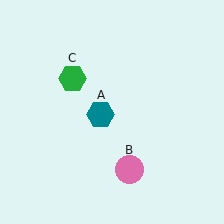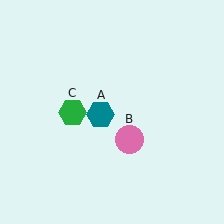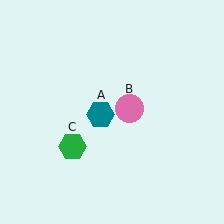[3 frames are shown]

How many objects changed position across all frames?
2 objects changed position: pink circle (object B), green hexagon (object C).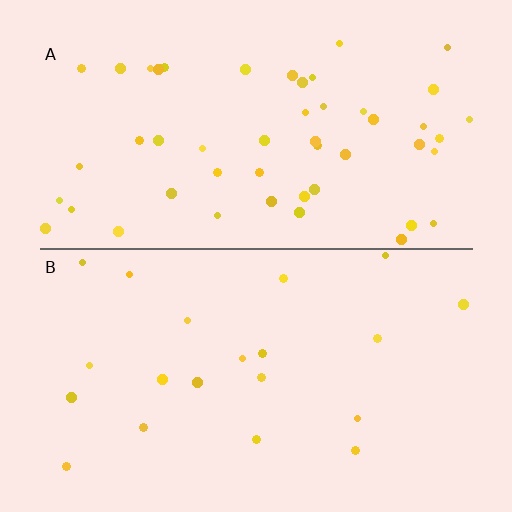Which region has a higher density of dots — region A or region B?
A (the top).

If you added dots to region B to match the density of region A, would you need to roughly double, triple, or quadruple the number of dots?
Approximately double.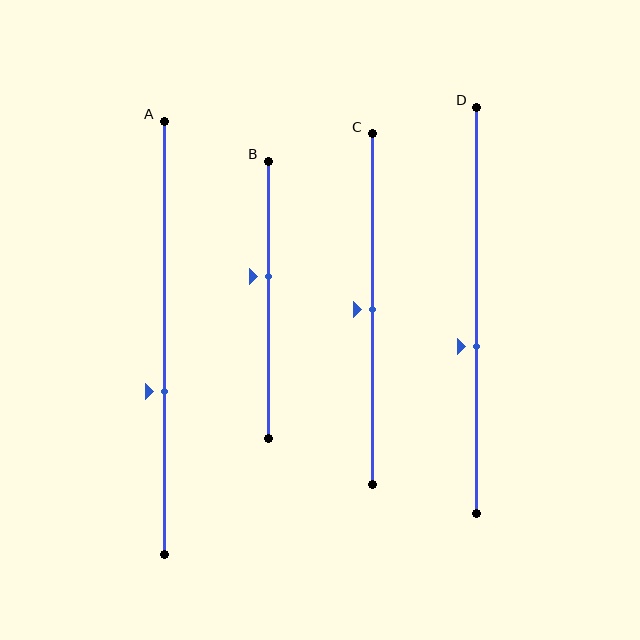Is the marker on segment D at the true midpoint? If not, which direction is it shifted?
No, the marker on segment D is shifted downward by about 9% of the segment length.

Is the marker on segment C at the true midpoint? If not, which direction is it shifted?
Yes, the marker on segment C is at the true midpoint.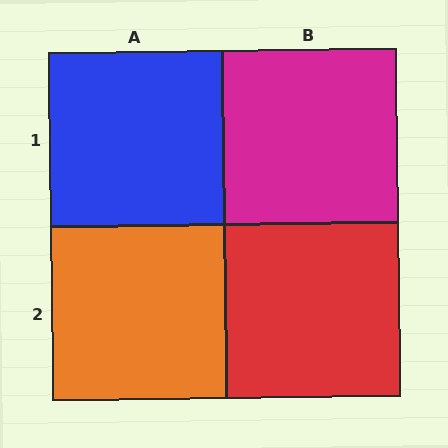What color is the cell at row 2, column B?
Red.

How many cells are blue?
1 cell is blue.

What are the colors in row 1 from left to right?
Blue, magenta.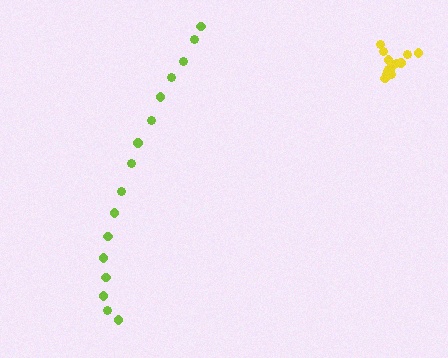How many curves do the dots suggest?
There are 2 distinct paths.